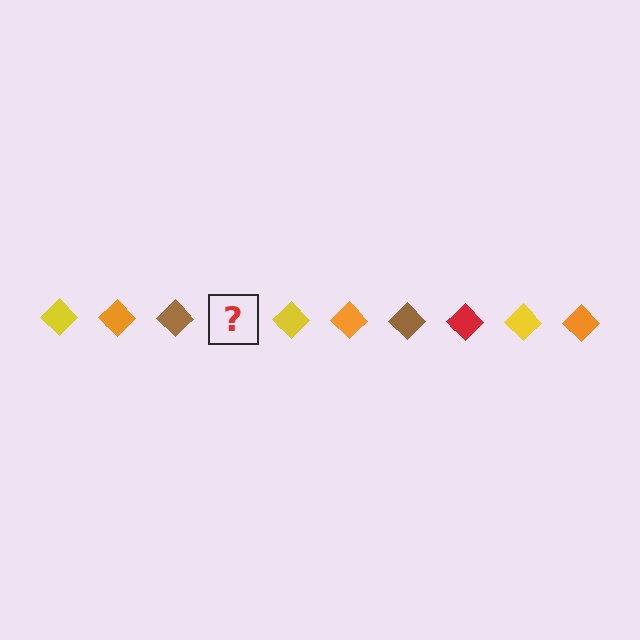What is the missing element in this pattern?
The missing element is a red diamond.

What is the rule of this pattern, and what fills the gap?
The rule is that the pattern cycles through yellow, orange, brown, red diamonds. The gap should be filled with a red diamond.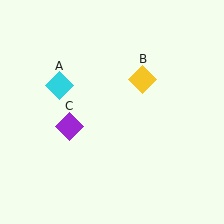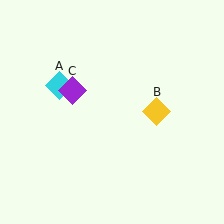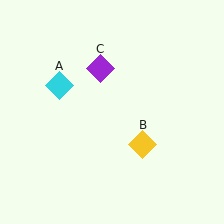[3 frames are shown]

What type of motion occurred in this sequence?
The yellow diamond (object B), purple diamond (object C) rotated clockwise around the center of the scene.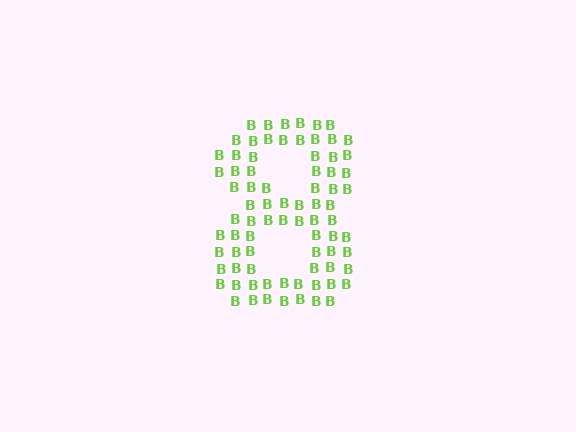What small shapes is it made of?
It is made of small letter B's.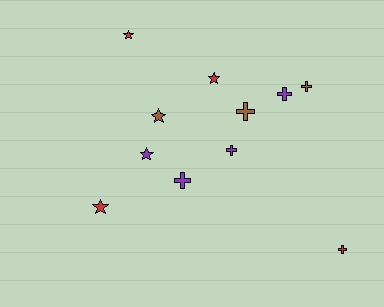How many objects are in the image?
There are 11 objects.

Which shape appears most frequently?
Cross, with 6 objects.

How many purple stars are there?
There is 1 purple star.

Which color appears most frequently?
Purple, with 4 objects.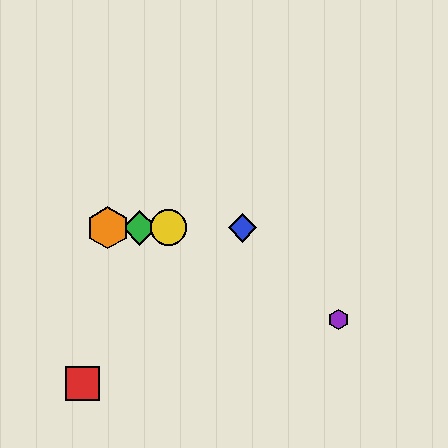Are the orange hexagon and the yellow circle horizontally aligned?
Yes, both are at y≈228.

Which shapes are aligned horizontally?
The blue diamond, the green diamond, the yellow circle, the orange hexagon are aligned horizontally.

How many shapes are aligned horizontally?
4 shapes (the blue diamond, the green diamond, the yellow circle, the orange hexagon) are aligned horizontally.